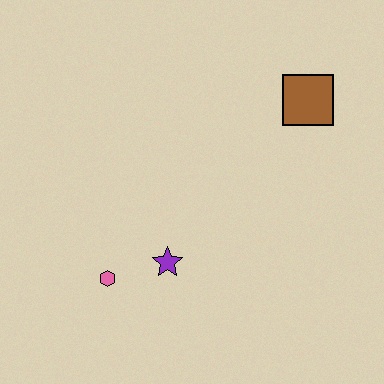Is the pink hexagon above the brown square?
No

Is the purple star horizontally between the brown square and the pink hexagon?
Yes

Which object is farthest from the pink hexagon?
The brown square is farthest from the pink hexagon.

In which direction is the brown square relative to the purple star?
The brown square is above the purple star.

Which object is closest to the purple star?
The pink hexagon is closest to the purple star.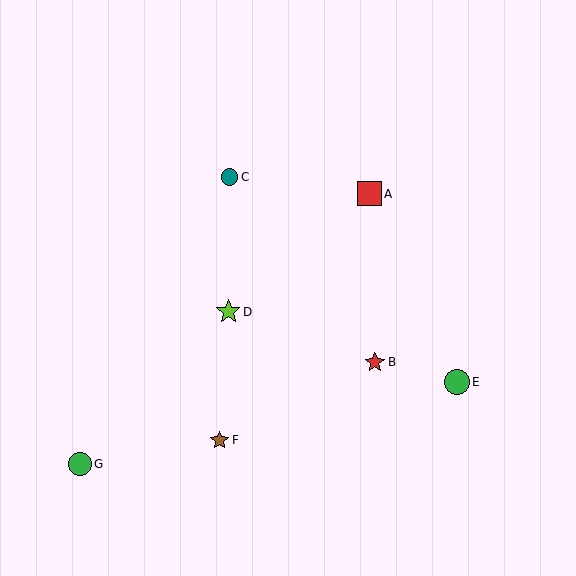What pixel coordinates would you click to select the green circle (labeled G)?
Click at (80, 464) to select the green circle G.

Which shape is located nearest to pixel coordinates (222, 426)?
The brown star (labeled F) at (220, 440) is nearest to that location.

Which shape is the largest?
The green circle (labeled E) is the largest.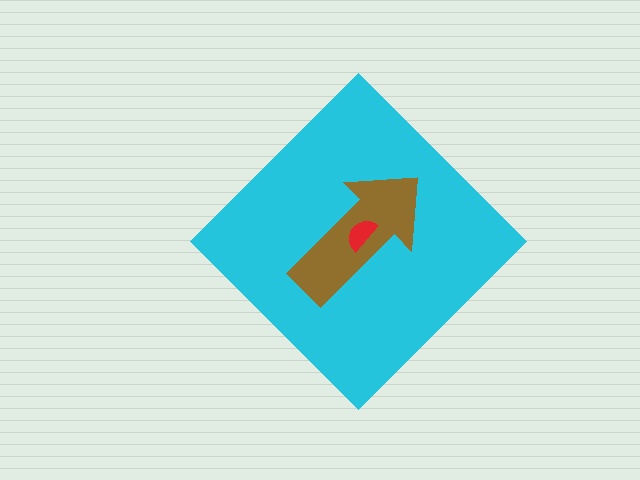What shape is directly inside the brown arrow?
The red semicircle.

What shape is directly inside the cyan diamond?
The brown arrow.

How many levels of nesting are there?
3.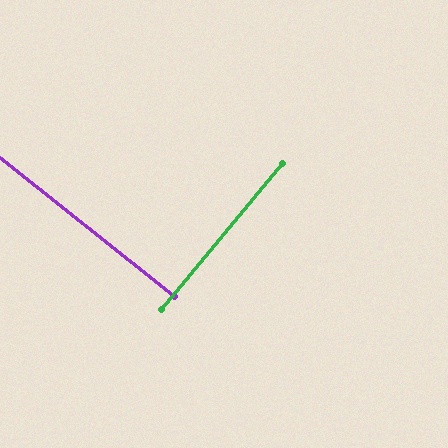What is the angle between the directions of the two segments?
Approximately 89 degrees.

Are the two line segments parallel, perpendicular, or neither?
Perpendicular — they meet at approximately 89°.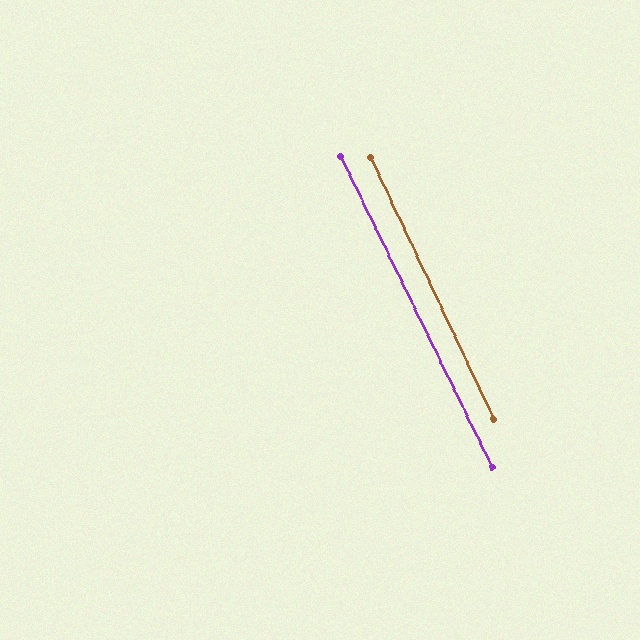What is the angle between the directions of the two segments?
Approximately 1 degree.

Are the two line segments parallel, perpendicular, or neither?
Parallel — their directions differ by only 0.8°.